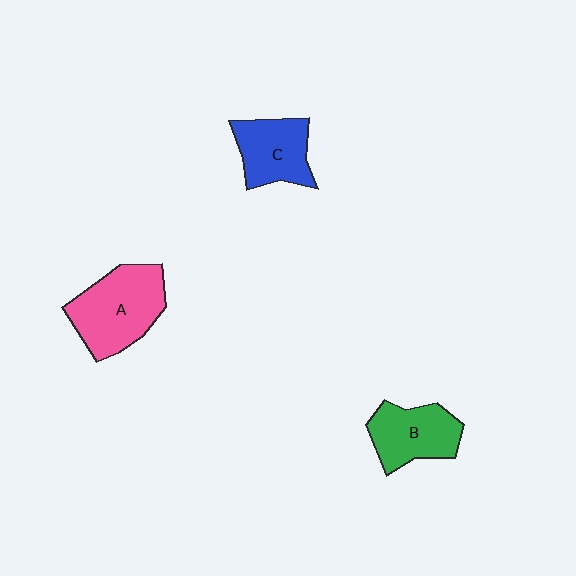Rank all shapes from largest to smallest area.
From largest to smallest: A (pink), B (green), C (blue).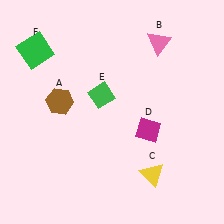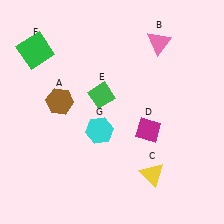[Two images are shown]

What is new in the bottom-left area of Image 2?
A cyan hexagon (G) was added in the bottom-left area of Image 2.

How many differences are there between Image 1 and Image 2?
There is 1 difference between the two images.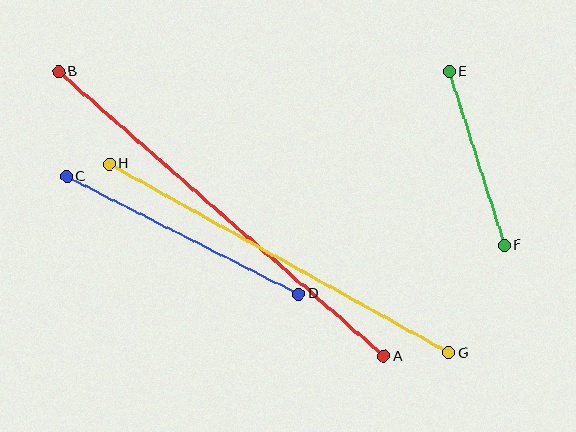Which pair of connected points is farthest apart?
Points A and B are farthest apart.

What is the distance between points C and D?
The distance is approximately 260 pixels.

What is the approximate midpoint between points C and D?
The midpoint is at approximately (183, 235) pixels.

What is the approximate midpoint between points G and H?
The midpoint is at approximately (279, 258) pixels.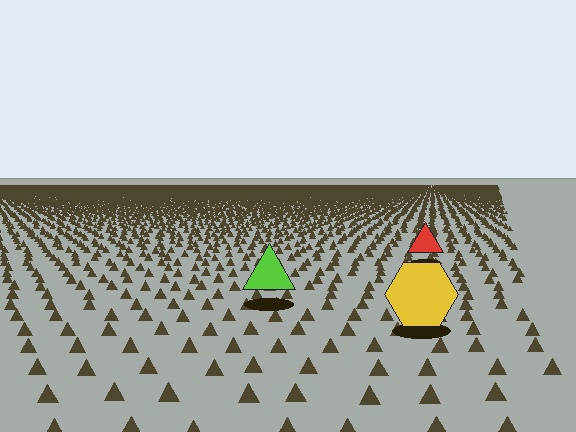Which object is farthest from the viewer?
The red triangle is farthest from the viewer. It appears smaller and the ground texture around it is denser.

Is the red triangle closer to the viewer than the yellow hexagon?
No. The yellow hexagon is closer — you can tell from the texture gradient: the ground texture is coarser near it.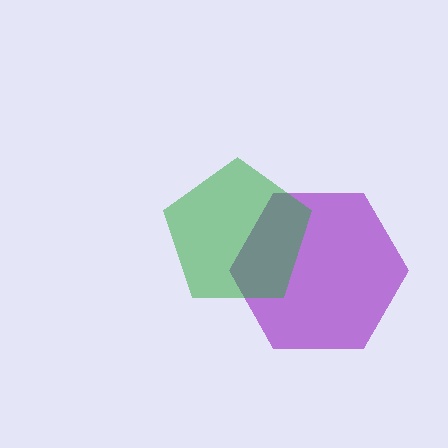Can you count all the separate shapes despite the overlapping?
Yes, there are 2 separate shapes.